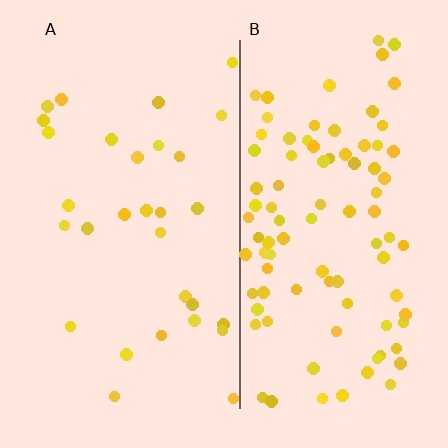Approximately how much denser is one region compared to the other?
Approximately 3.1× — region B over region A.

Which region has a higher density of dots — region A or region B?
B (the right).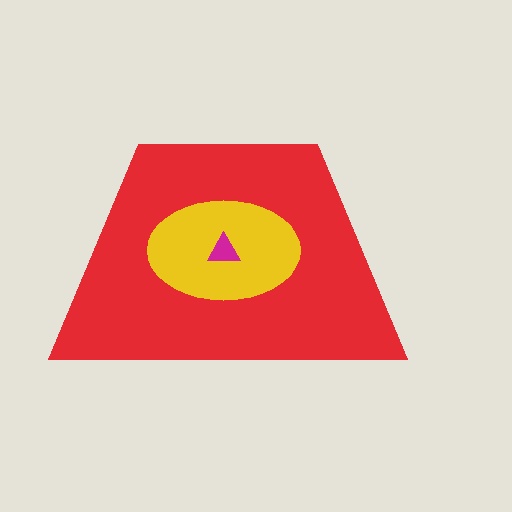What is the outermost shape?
The red trapezoid.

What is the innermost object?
The magenta triangle.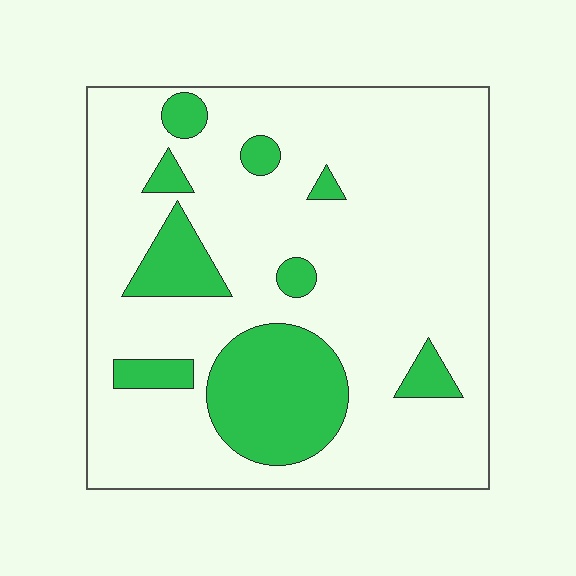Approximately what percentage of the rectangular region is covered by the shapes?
Approximately 20%.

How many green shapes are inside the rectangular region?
9.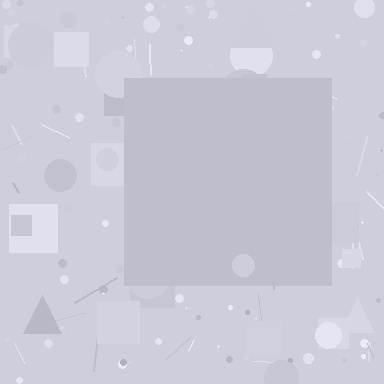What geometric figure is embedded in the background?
A square is embedded in the background.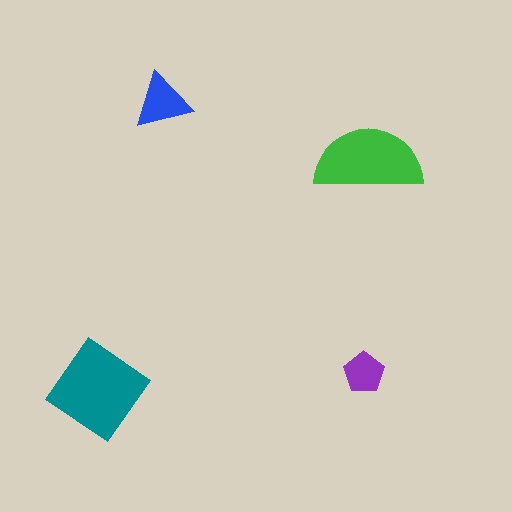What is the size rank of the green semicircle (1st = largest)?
2nd.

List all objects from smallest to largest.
The purple pentagon, the blue triangle, the green semicircle, the teal diamond.